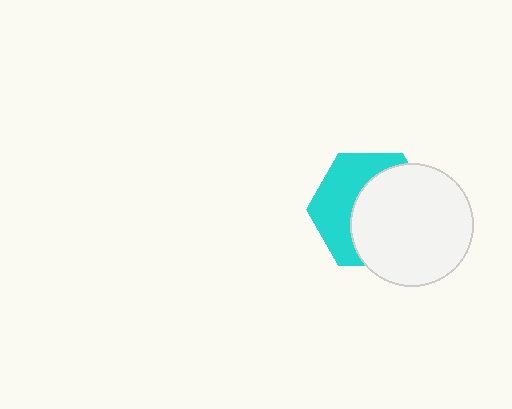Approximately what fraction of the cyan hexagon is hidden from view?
Roughly 57% of the cyan hexagon is hidden behind the white circle.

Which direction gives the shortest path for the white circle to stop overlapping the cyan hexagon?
Moving right gives the shortest separation.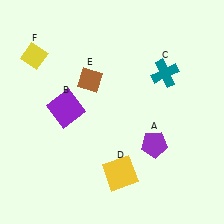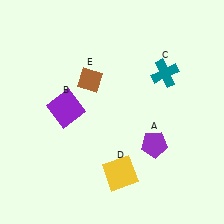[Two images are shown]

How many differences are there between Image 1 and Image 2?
There is 1 difference between the two images.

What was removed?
The yellow diamond (F) was removed in Image 2.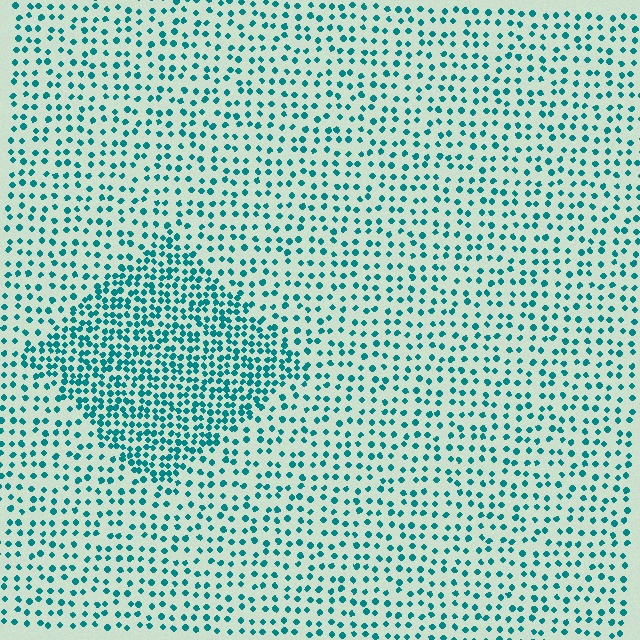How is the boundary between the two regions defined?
The boundary is defined by a change in element density (approximately 2.1x ratio). All elements are the same color, size, and shape.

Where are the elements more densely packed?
The elements are more densely packed inside the diamond boundary.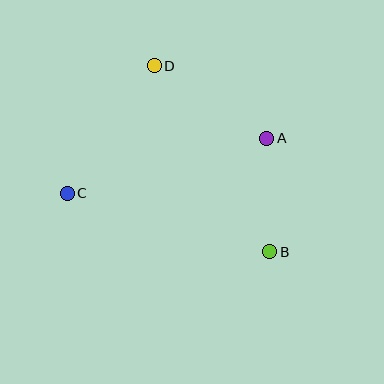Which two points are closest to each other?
Points A and B are closest to each other.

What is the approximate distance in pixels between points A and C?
The distance between A and C is approximately 207 pixels.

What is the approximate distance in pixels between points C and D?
The distance between C and D is approximately 154 pixels.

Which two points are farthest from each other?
Points B and D are farthest from each other.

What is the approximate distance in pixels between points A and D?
The distance between A and D is approximately 134 pixels.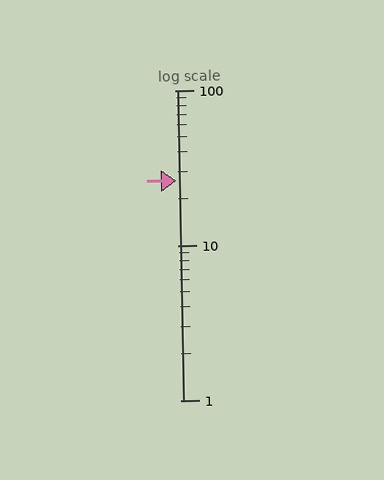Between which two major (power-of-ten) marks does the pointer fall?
The pointer is between 10 and 100.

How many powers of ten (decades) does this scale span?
The scale spans 2 decades, from 1 to 100.